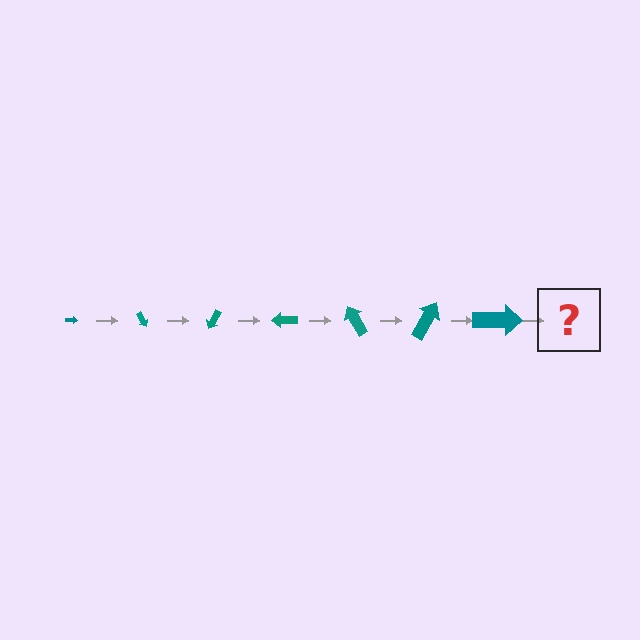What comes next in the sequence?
The next element should be an arrow, larger than the previous one and rotated 420 degrees from the start.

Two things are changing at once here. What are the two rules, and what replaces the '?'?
The two rules are that the arrow grows larger each step and it rotates 60 degrees each step. The '?' should be an arrow, larger than the previous one and rotated 420 degrees from the start.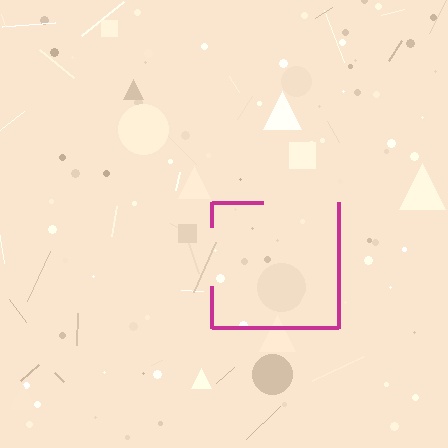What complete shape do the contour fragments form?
The contour fragments form a square.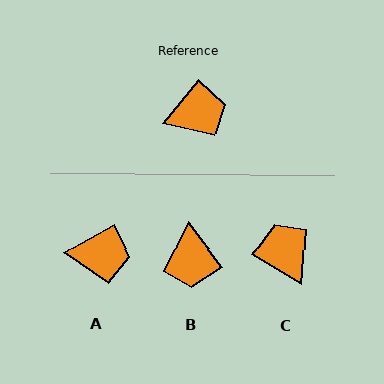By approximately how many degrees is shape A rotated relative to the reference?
Approximately 21 degrees clockwise.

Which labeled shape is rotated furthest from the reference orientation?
B, about 103 degrees away.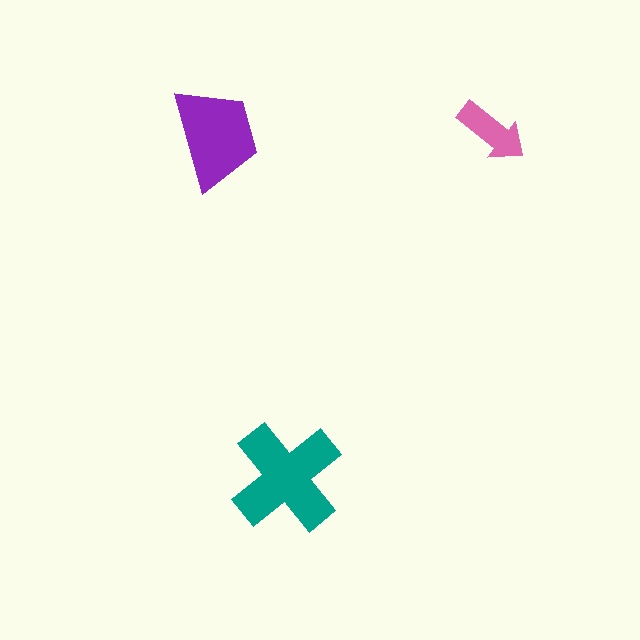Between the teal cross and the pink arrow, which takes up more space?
The teal cross.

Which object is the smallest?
The pink arrow.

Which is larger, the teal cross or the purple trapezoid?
The teal cross.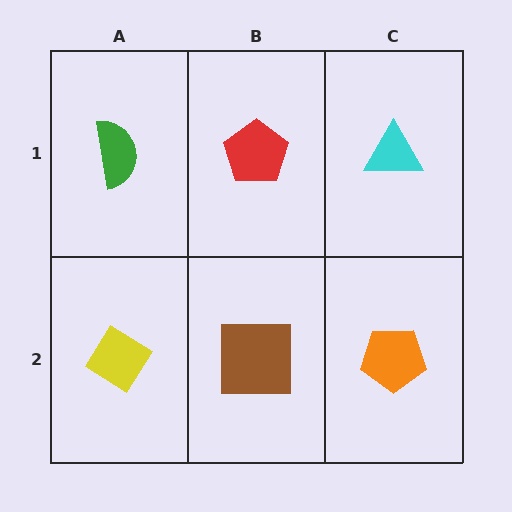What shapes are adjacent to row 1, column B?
A brown square (row 2, column B), a green semicircle (row 1, column A), a cyan triangle (row 1, column C).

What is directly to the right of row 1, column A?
A red pentagon.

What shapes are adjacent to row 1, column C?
An orange pentagon (row 2, column C), a red pentagon (row 1, column B).